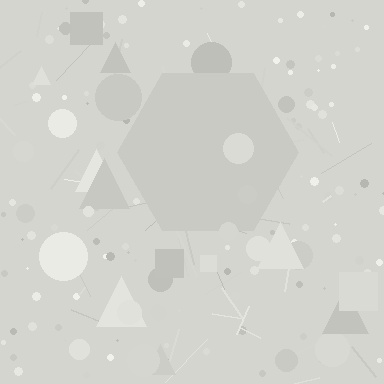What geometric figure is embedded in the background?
A hexagon is embedded in the background.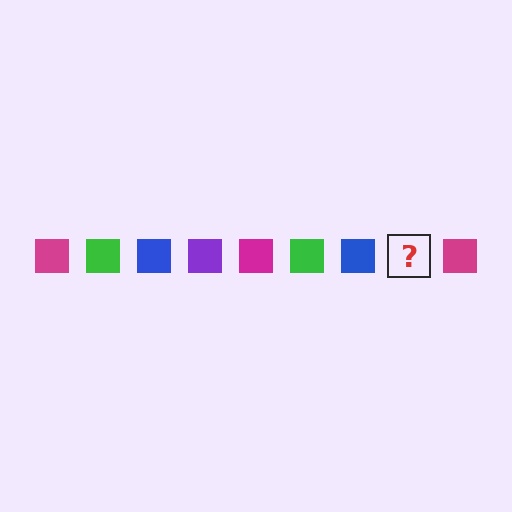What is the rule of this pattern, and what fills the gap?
The rule is that the pattern cycles through magenta, green, blue, purple squares. The gap should be filled with a purple square.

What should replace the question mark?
The question mark should be replaced with a purple square.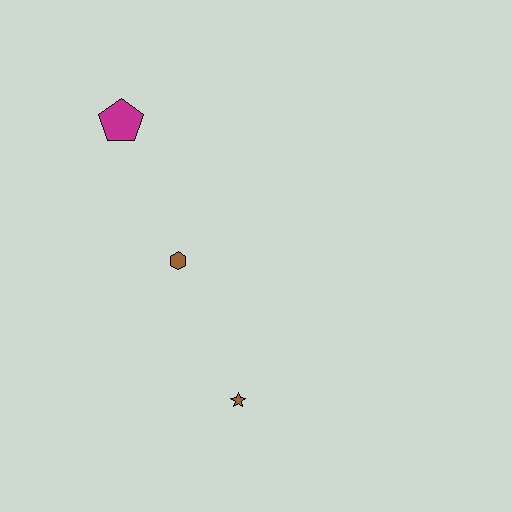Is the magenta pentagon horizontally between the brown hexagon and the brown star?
No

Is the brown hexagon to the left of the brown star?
Yes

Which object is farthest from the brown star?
The magenta pentagon is farthest from the brown star.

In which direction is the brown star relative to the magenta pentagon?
The brown star is below the magenta pentagon.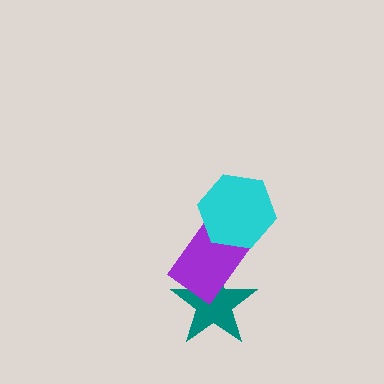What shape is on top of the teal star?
The purple rectangle is on top of the teal star.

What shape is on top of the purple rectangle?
The cyan hexagon is on top of the purple rectangle.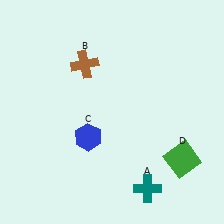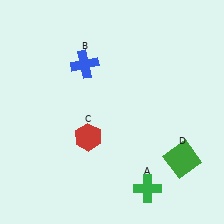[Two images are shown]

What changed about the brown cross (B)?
In Image 1, B is brown. In Image 2, it changed to blue.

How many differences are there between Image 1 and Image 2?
There are 3 differences between the two images.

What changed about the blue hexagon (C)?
In Image 1, C is blue. In Image 2, it changed to red.